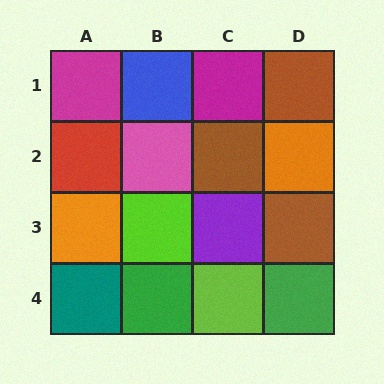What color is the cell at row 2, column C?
Brown.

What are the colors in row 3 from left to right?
Orange, lime, purple, brown.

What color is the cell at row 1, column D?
Brown.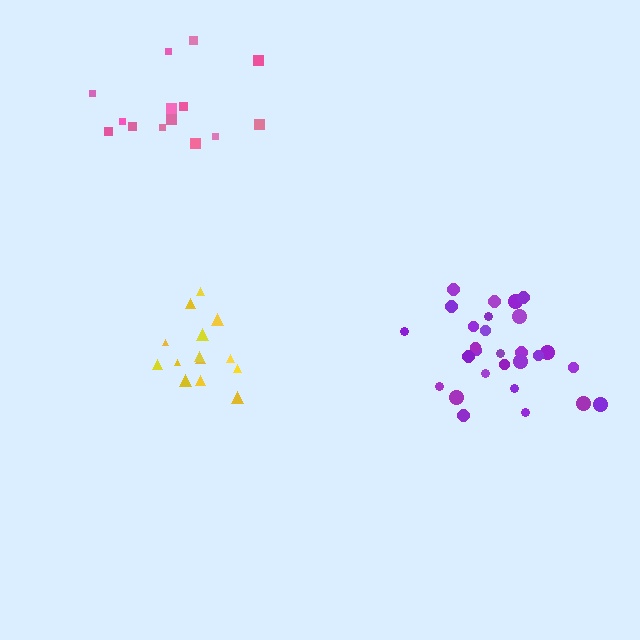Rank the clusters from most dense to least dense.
purple, pink, yellow.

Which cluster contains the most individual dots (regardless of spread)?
Purple (28).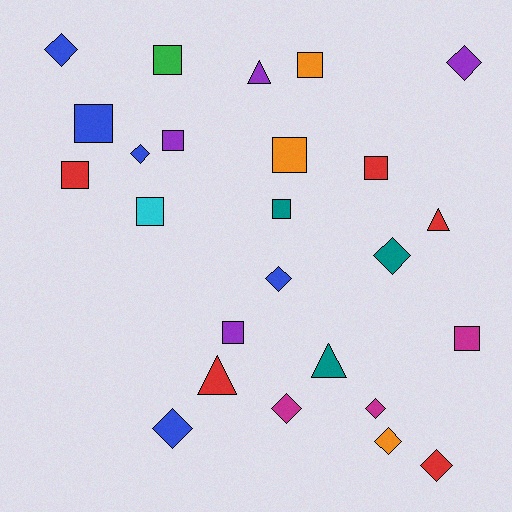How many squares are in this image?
There are 11 squares.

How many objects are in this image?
There are 25 objects.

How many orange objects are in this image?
There are 3 orange objects.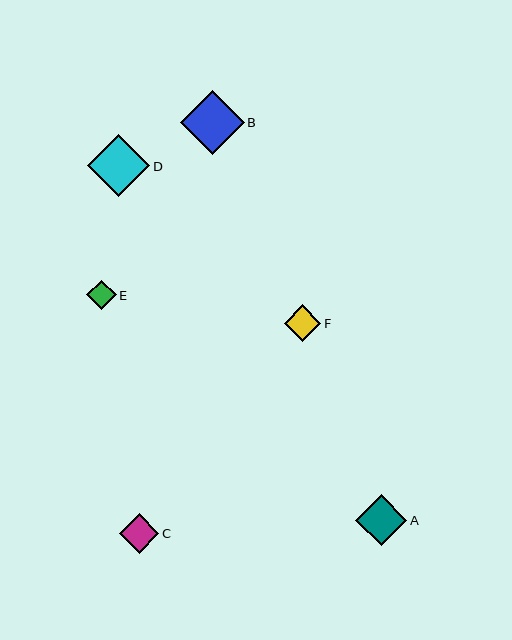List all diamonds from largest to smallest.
From largest to smallest: B, D, A, C, F, E.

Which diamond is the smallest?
Diamond E is the smallest with a size of approximately 30 pixels.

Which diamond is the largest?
Diamond B is the largest with a size of approximately 64 pixels.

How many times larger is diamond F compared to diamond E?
Diamond F is approximately 1.2 times the size of diamond E.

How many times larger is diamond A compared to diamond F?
Diamond A is approximately 1.4 times the size of diamond F.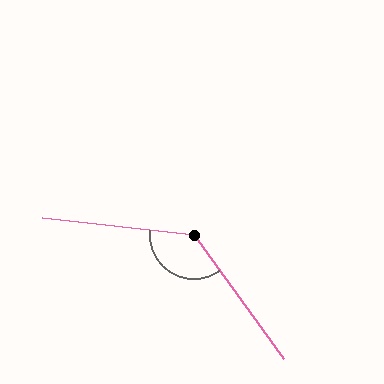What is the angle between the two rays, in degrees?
Approximately 132 degrees.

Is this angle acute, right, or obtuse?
It is obtuse.